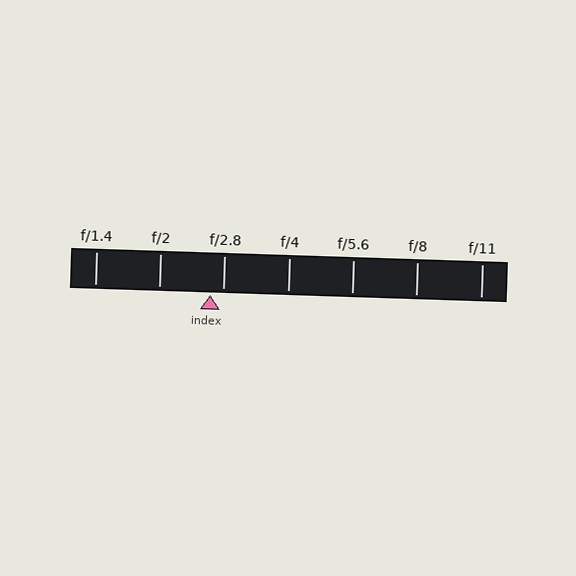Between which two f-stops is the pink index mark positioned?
The index mark is between f/2 and f/2.8.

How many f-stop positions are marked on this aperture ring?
There are 7 f-stop positions marked.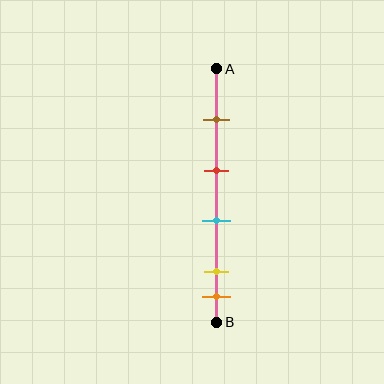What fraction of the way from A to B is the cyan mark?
The cyan mark is approximately 60% (0.6) of the way from A to B.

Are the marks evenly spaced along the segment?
No, the marks are not evenly spaced.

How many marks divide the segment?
There are 5 marks dividing the segment.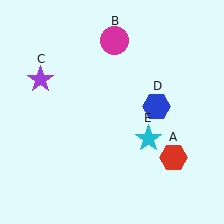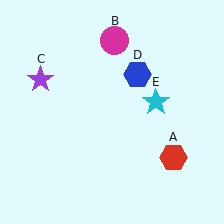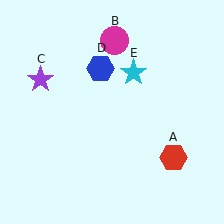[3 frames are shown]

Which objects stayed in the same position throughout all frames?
Red hexagon (object A) and magenta circle (object B) and purple star (object C) remained stationary.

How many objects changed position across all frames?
2 objects changed position: blue hexagon (object D), cyan star (object E).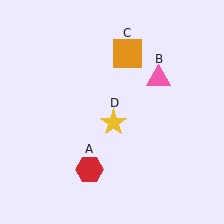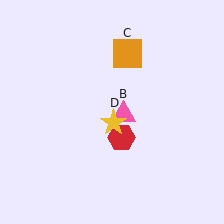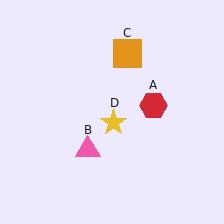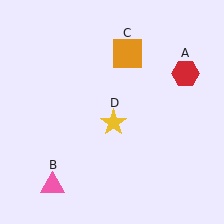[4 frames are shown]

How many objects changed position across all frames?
2 objects changed position: red hexagon (object A), pink triangle (object B).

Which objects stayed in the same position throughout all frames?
Orange square (object C) and yellow star (object D) remained stationary.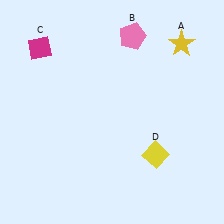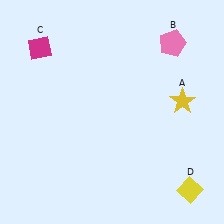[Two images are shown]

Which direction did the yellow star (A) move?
The yellow star (A) moved down.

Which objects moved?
The objects that moved are: the yellow star (A), the pink pentagon (B), the yellow diamond (D).